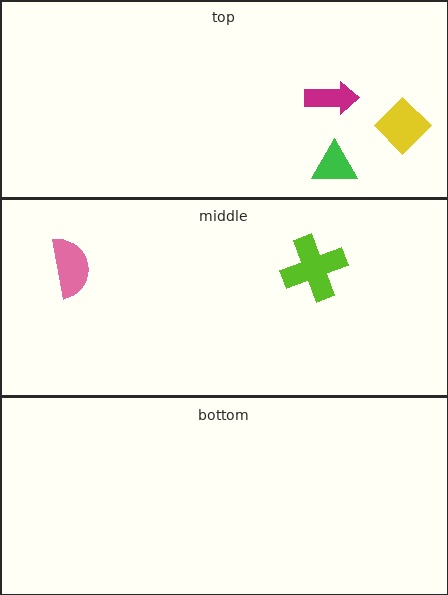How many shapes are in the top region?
3.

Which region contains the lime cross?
The middle region.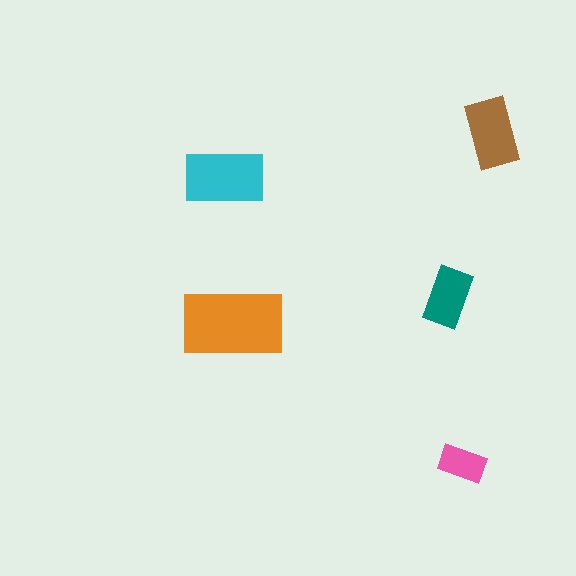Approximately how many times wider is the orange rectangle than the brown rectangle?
About 1.5 times wider.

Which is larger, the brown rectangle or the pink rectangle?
The brown one.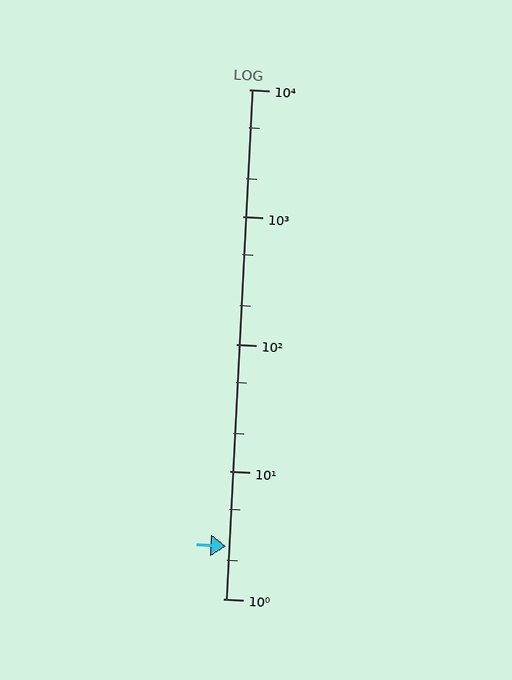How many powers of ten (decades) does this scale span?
The scale spans 4 decades, from 1 to 10000.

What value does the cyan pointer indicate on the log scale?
The pointer indicates approximately 2.6.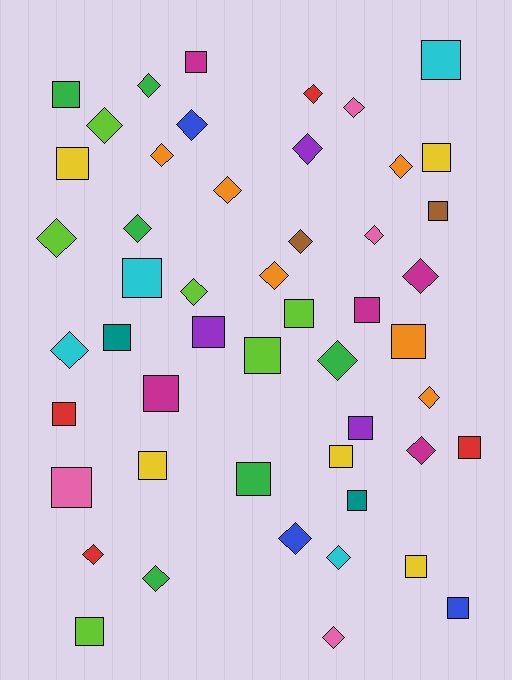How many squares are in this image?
There are 25 squares.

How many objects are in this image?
There are 50 objects.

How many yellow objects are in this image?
There are 5 yellow objects.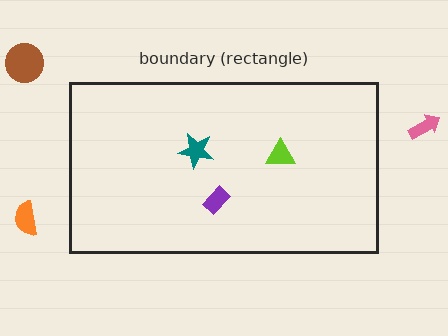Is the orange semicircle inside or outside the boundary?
Outside.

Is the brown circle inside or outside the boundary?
Outside.